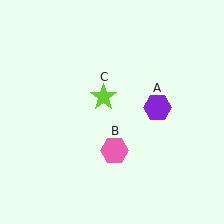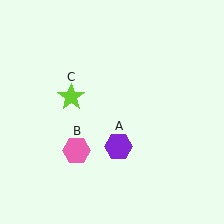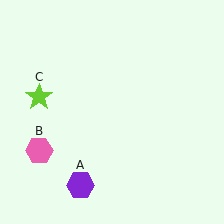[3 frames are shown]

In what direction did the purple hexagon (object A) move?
The purple hexagon (object A) moved down and to the left.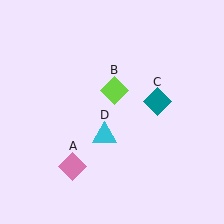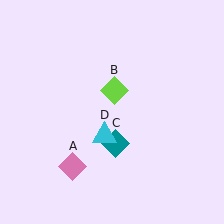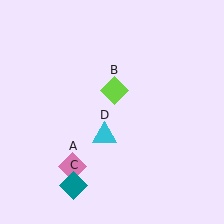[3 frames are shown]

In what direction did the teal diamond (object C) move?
The teal diamond (object C) moved down and to the left.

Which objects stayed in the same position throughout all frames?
Pink diamond (object A) and lime diamond (object B) and cyan triangle (object D) remained stationary.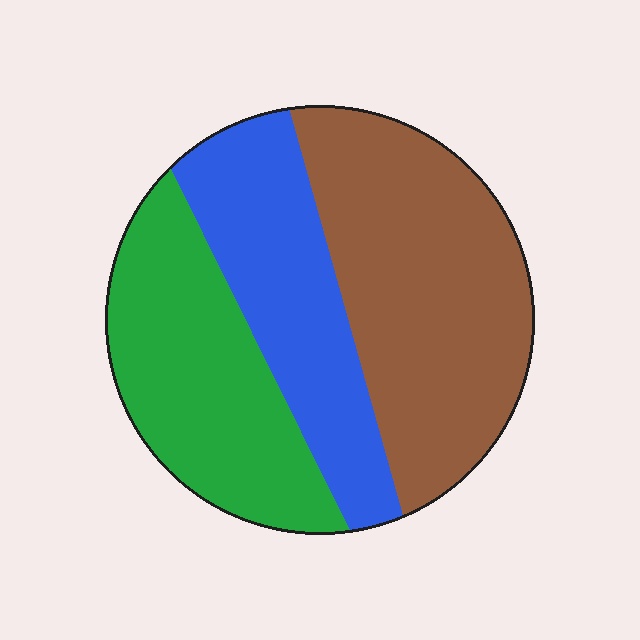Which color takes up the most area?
Brown, at roughly 40%.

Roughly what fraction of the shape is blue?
Blue takes up between a sixth and a third of the shape.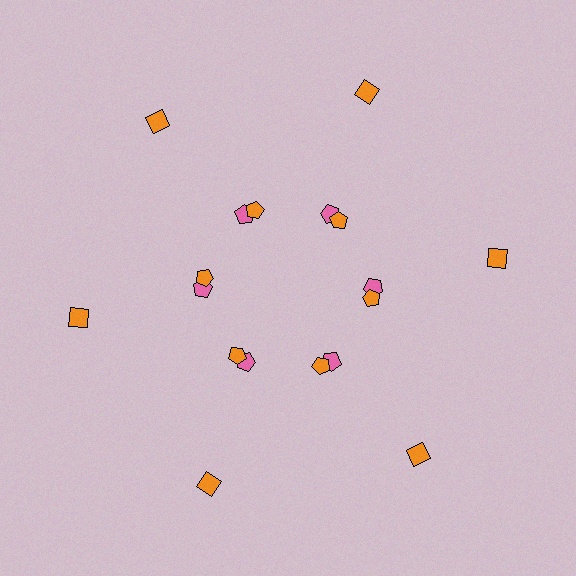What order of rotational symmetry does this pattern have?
This pattern has 6-fold rotational symmetry.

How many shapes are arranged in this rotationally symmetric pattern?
There are 18 shapes, arranged in 6 groups of 3.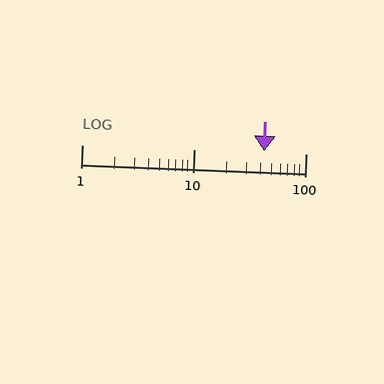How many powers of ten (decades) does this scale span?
The scale spans 2 decades, from 1 to 100.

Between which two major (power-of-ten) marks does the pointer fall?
The pointer is between 10 and 100.